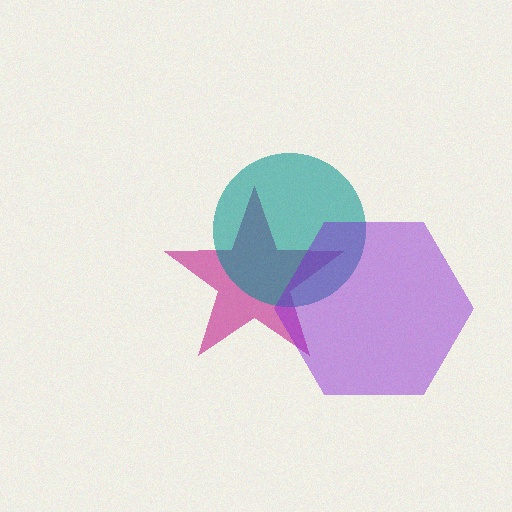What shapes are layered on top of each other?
The layered shapes are: a magenta star, a teal circle, a purple hexagon.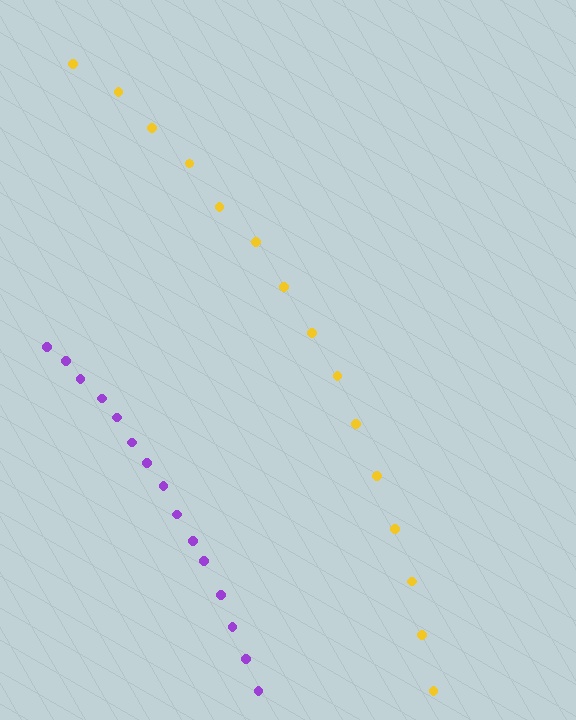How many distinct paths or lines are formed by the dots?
There are 2 distinct paths.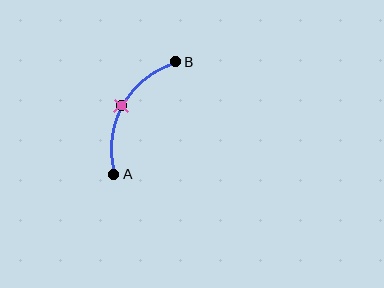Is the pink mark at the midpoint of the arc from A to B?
Yes. The pink mark lies on the arc at equal arc-length from both A and B — it is the arc midpoint.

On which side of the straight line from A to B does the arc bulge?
The arc bulges to the left of the straight line connecting A and B.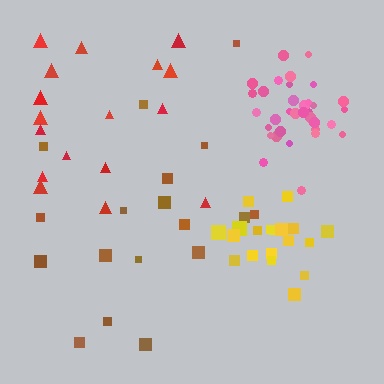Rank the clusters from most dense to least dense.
yellow, pink, brown, red.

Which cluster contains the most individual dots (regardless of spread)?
Pink (34).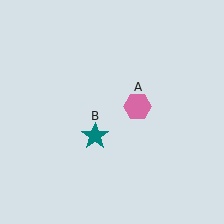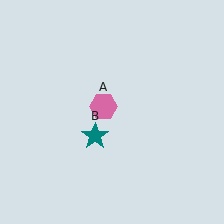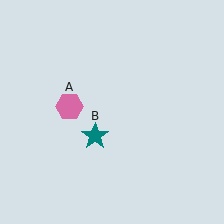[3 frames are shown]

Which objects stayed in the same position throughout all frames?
Teal star (object B) remained stationary.